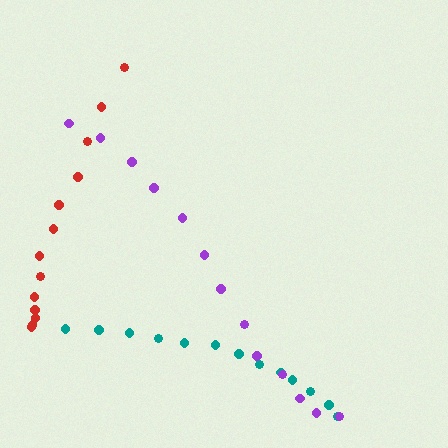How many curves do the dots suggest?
There are 3 distinct paths.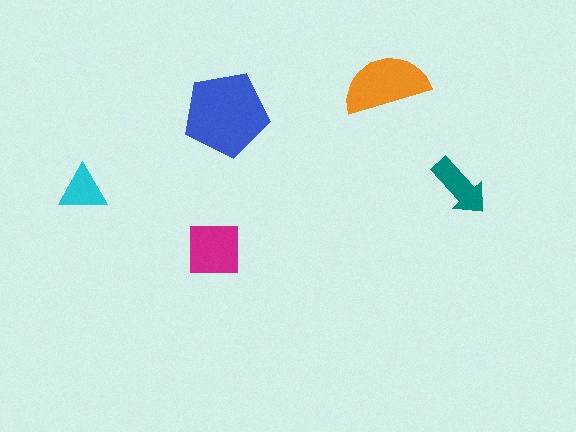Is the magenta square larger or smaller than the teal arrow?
Larger.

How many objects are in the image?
There are 5 objects in the image.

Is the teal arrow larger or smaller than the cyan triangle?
Larger.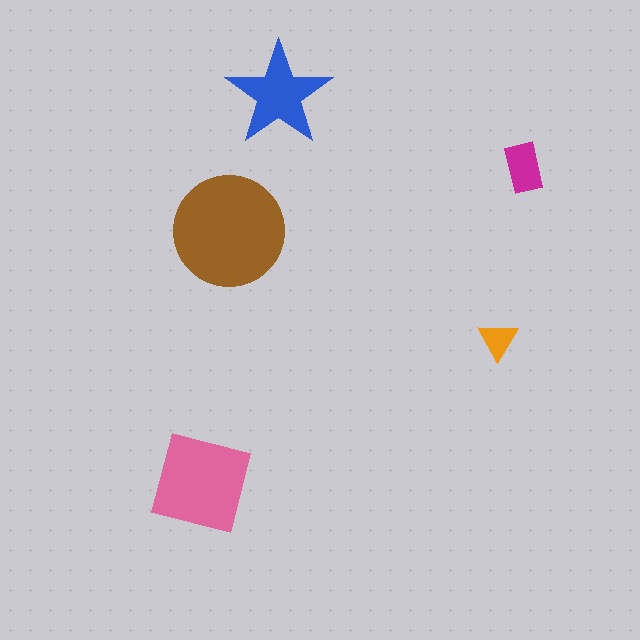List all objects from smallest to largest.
The orange triangle, the magenta rectangle, the blue star, the pink square, the brown circle.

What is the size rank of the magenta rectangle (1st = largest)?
4th.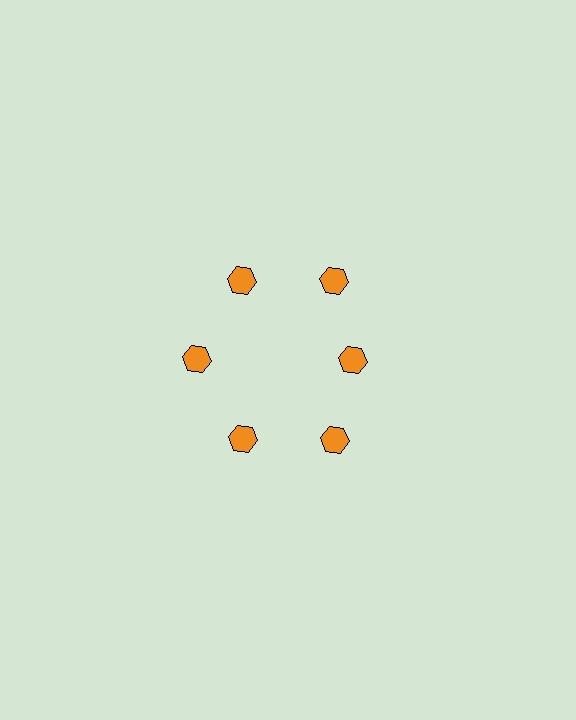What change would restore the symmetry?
The symmetry would be restored by moving it outward, back onto the ring so that all 6 hexagons sit at equal angles and equal distance from the center.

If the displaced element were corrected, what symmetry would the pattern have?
It would have 6-fold rotational symmetry — the pattern would map onto itself every 60 degrees.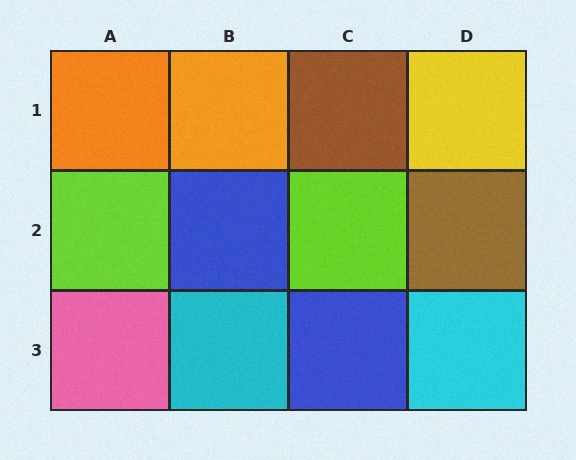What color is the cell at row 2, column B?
Blue.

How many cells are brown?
2 cells are brown.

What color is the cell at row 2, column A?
Lime.